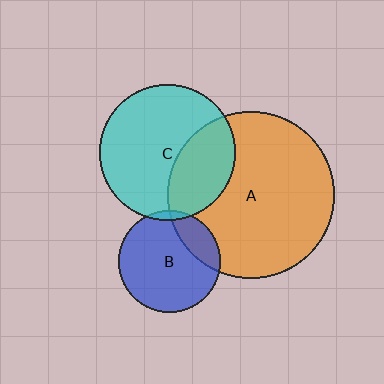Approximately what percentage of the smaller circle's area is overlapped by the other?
Approximately 20%.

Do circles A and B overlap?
Yes.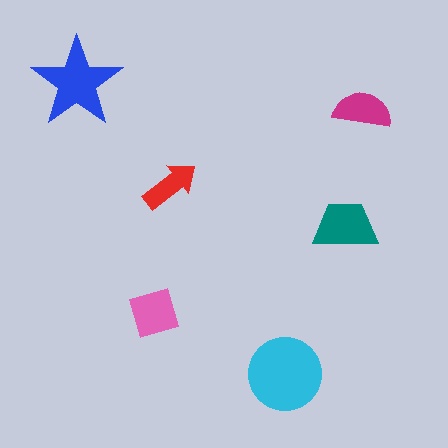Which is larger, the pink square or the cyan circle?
The cyan circle.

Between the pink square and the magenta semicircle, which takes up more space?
The pink square.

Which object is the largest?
The cyan circle.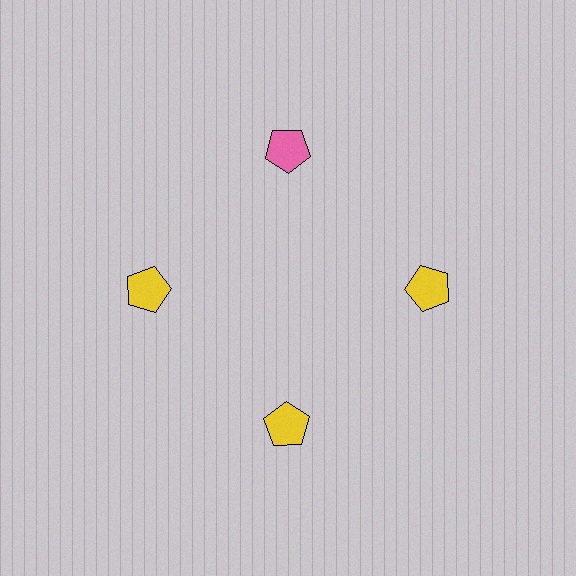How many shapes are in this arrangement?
There are 4 shapes arranged in a ring pattern.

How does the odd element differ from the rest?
It has a different color: pink instead of yellow.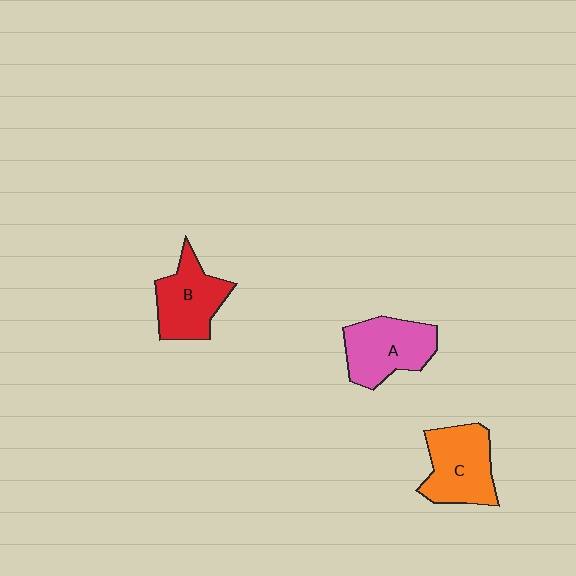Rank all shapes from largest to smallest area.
From largest to smallest: C (orange), A (pink), B (red).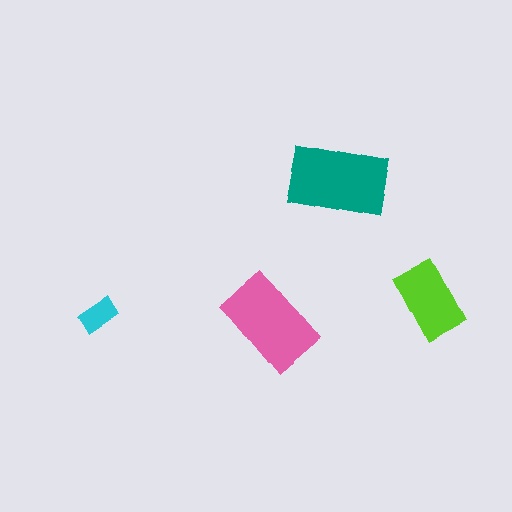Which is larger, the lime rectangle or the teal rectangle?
The teal one.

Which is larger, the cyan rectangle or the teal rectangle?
The teal one.